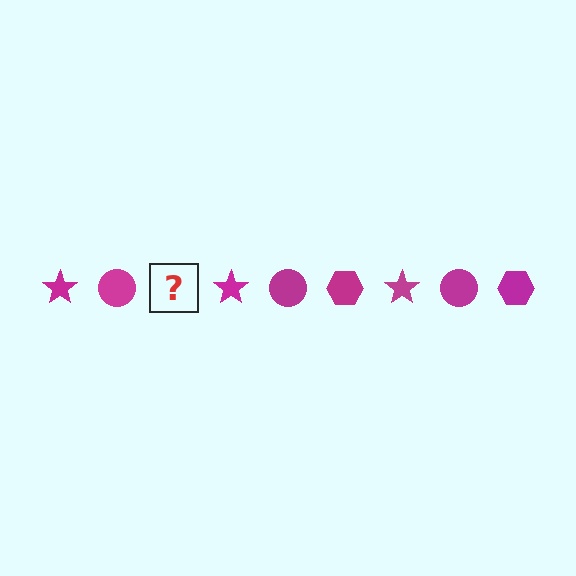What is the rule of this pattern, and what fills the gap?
The rule is that the pattern cycles through star, circle, hexagon shapes in magenta. The gap should be filled with a magenta hexagon.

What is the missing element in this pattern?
The missing element is a magenta hexagon.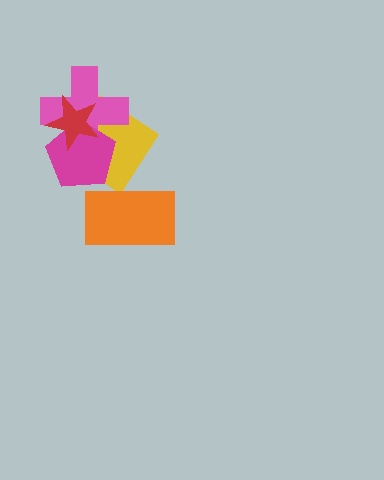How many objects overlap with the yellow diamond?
3 objects overlap with the yellow diamond.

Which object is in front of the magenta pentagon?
The red star is in front of the magenta pentagon.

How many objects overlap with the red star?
3 objects overlap with the red star.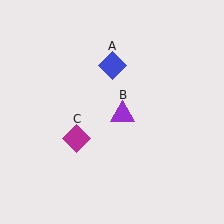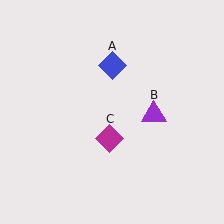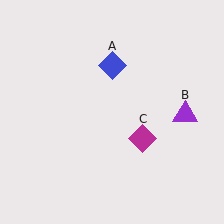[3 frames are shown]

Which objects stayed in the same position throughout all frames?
Blue diamond (object A) remained stationary.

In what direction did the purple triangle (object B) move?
The purple triangle (object B) moved right.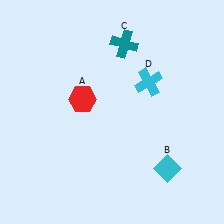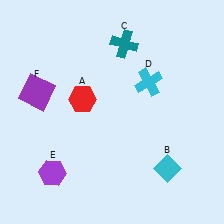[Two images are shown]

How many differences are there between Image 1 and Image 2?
There are 2 differences between the two images.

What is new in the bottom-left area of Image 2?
A purple hexagon (E) was added in the bottom-left area of Image 2.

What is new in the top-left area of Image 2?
A purple square (F) was added in the top-left area of Image 2.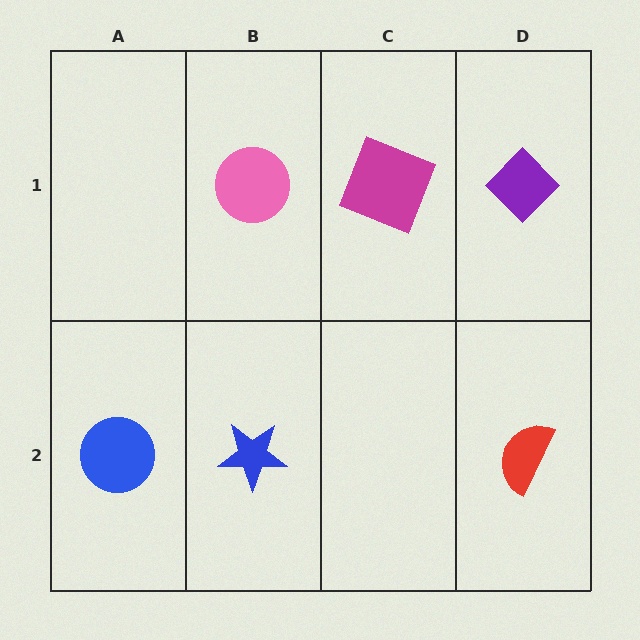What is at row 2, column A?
A blue circle.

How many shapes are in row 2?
3 shapes.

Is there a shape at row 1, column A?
No, that cell is empty.